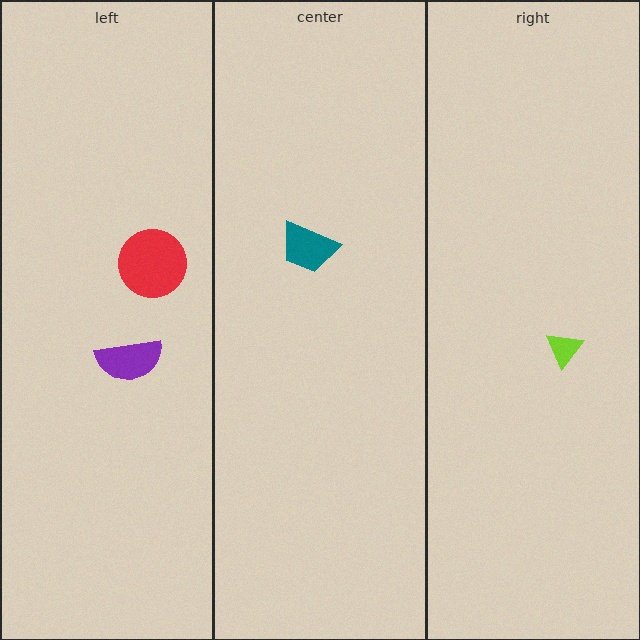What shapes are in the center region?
The green ellipse, the teal trapezoid.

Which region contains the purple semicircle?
The left region.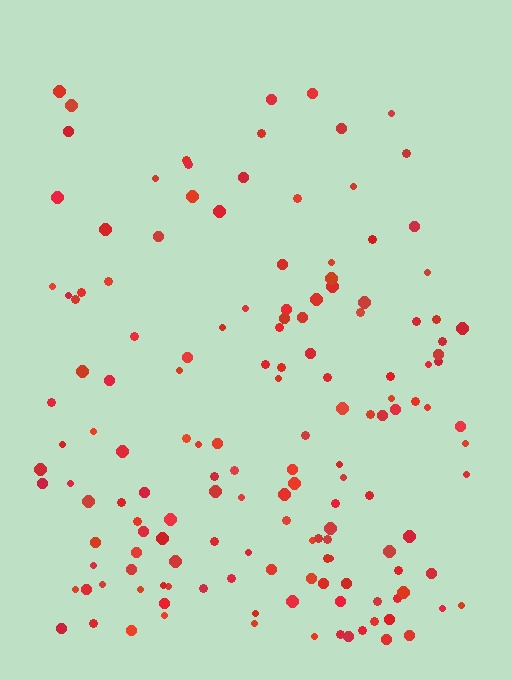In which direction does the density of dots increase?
From top to bottom, with the bottom side densest.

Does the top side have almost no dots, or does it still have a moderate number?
Still a moderate number, just noticeably fewer than the bottom.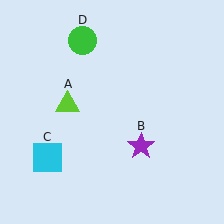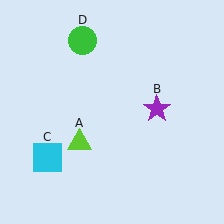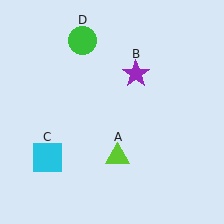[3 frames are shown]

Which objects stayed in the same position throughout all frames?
Cyan square (object C) and green circle (object D) remained stationary.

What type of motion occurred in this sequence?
The lime triangle (object A), purple star (object B) rotated counterclockwise around the center of the scene.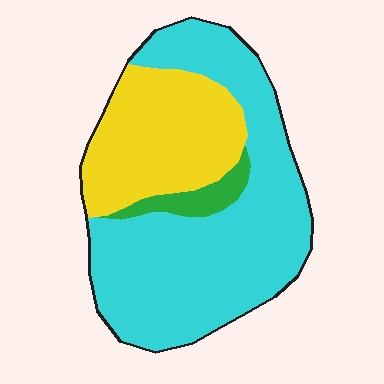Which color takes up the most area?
Cyan, at roughly 65%.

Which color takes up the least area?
Green, at roughly 5%.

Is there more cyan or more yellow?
Cyan.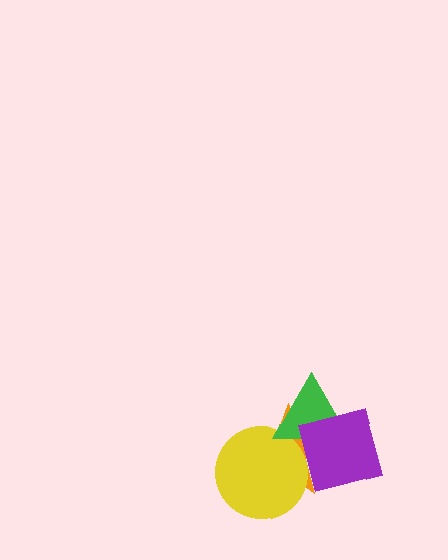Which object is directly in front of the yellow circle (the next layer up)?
The green triangle is directly in front of the yellow circle.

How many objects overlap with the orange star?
3 objects overlap with the orange star.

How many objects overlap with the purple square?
3 objects overlap with the purple square.